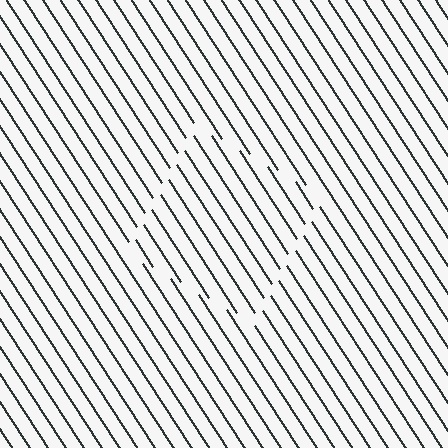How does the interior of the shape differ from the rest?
The interior of the shape contains the same grating, shifted by half a period — the contour is defined by the phase discontinuity where line-ends from the inner and outer gratings abut.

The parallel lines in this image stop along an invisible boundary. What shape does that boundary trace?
An illusory square. The interior of the shape contains the same grating, shifted by half a period — the contour is defined by the phase discontinuity where line-ends from the inner and outer gratings abut.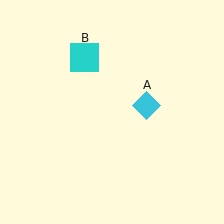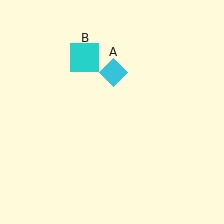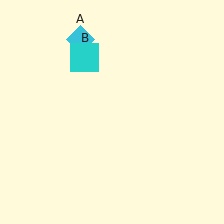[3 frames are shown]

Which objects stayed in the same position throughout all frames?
Cyan square (object B) remained stationary.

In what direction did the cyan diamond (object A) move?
The cyan diamond (object A) moved up and to the left.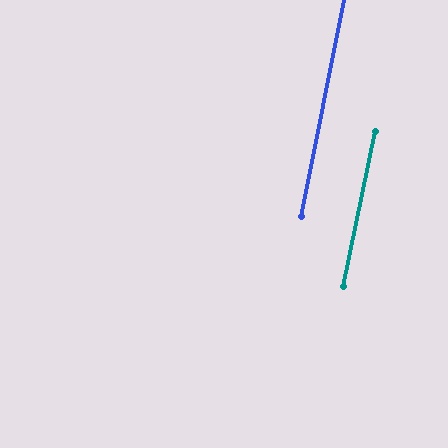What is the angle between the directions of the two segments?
Approximately 0 degrees.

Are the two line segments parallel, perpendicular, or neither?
Parallel — their directions differ by only 0.5°.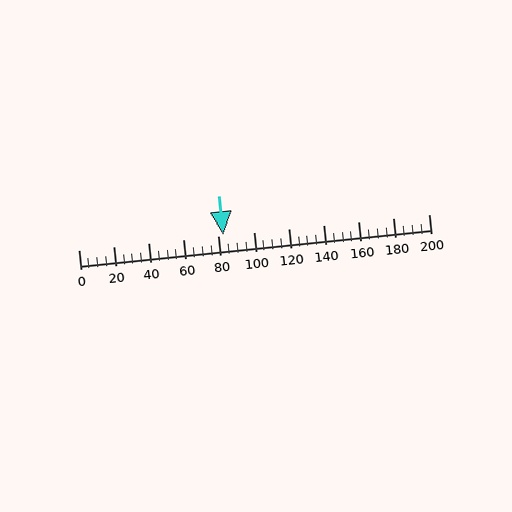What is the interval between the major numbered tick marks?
The major tick marks are spaced 20 units apart.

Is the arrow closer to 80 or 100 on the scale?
The arrow is closer to 80.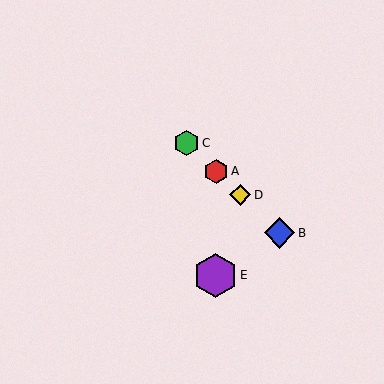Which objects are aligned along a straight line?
Objects A, B, C, D are aligned along a straight line.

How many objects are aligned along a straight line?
4 objects (A, B, C, D) are aligned along a straight line.